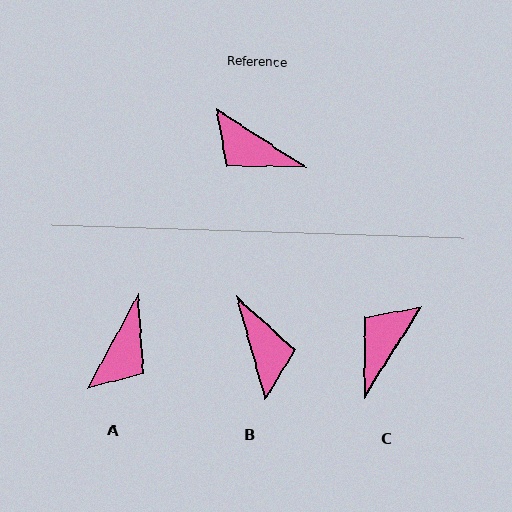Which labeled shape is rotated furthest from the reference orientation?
B, about 139 degrees away.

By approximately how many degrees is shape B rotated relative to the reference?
Approximately 139 degrees counter-clockwise.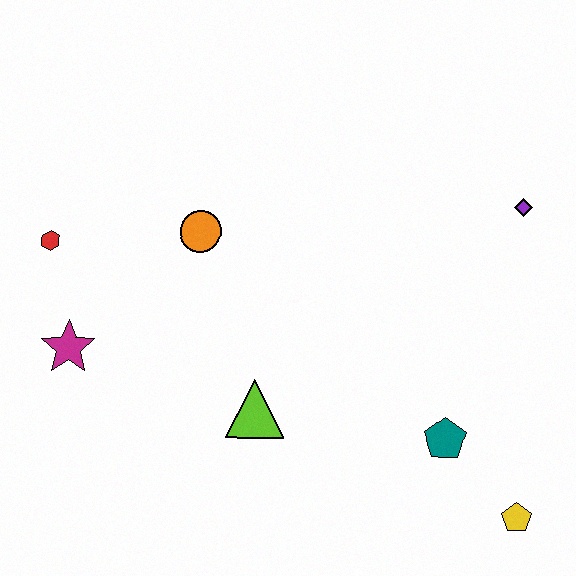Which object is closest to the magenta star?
The red hexagon is closest to the magenta star.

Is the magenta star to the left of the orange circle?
Yes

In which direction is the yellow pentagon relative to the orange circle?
The yellow pentagon is to the right of the orange circle.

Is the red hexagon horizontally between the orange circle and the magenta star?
No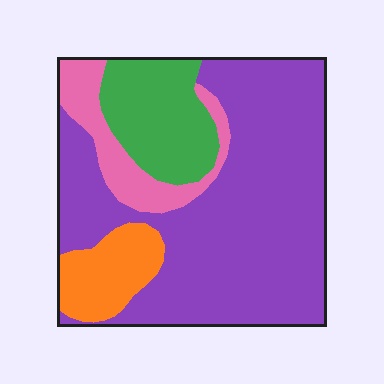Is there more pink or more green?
Green.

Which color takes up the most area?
Purple, at roughly 60%.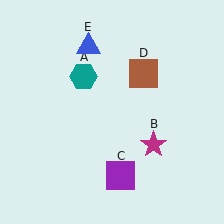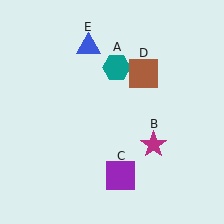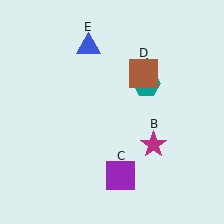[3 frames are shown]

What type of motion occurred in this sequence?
The teal hexagon (object A) rotated clockwise around the center of the scene.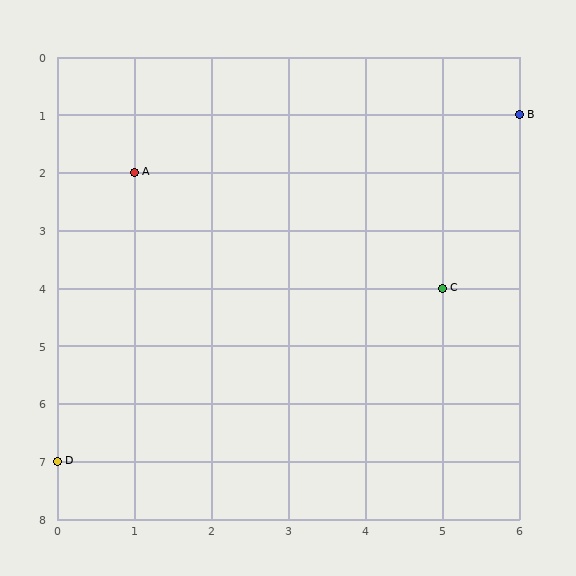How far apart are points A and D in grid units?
Points A and D are 1 column and 5 rows apart (about 5.1 grid units diagonally).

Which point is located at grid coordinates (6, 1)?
Point B is at (6, 1).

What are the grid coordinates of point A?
Point A is at grid coordinates (1, 2).